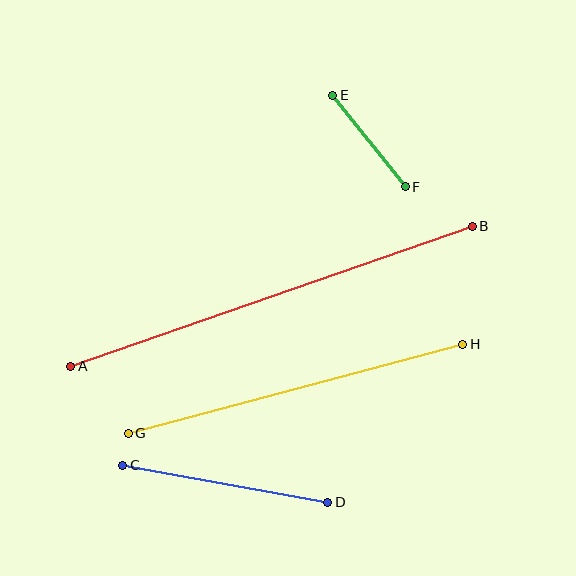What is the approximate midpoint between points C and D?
The midpoint is at approximately (225, 484) pixels.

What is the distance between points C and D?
The distance is approximately 208 pixels.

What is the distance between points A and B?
The distance is approximately 425 pixels.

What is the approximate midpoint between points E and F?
The midpoint is at approximately (369, 141) pixels.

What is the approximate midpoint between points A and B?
The midpoint is at approximately (271, 296) pixels.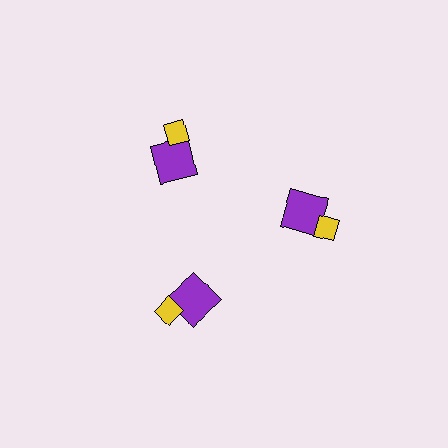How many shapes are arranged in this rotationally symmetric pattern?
There are 6 shapes, arranged in 3 groups of 2.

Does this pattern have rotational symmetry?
Yes, this pattern has 3-fold rotational symmetry. It looks the same after rotating 120 degrees around the center.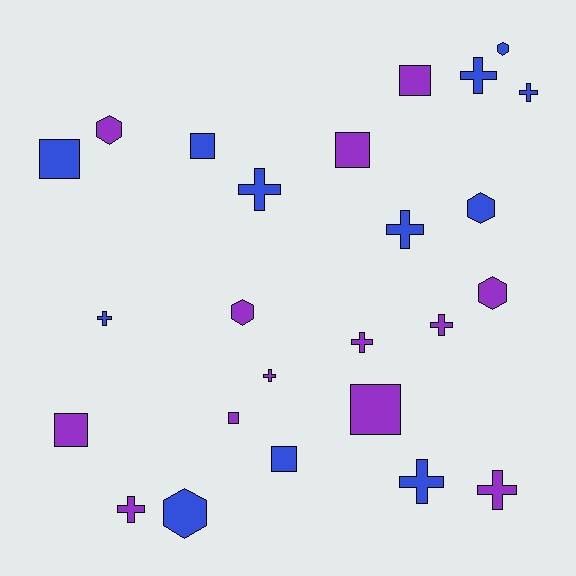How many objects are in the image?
There are 25 objects.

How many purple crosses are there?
There are 5 purple crosses.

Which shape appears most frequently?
Cross, with 11 objects.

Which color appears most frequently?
Purple, with 13 objects.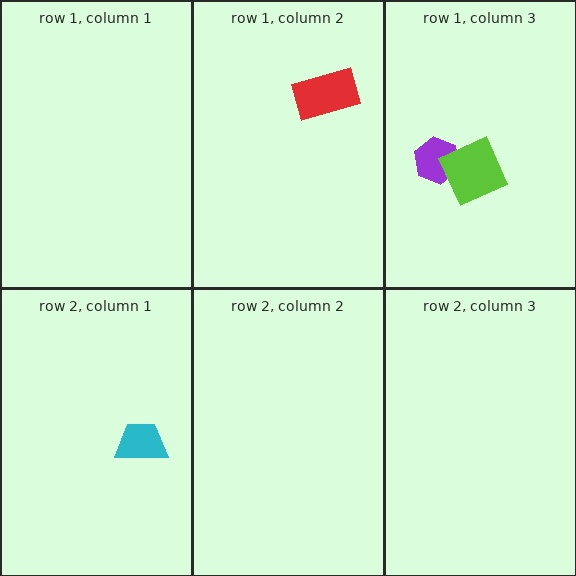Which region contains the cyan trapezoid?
The row 2, column 1 region.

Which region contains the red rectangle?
The row 1, column 2 region.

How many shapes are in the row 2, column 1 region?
1.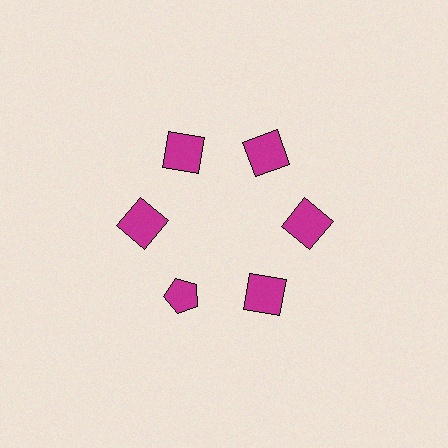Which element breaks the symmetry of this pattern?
The magenta pentagon at roughly the 7 o'clock position breaks the symmetry. All other shapes are magenta squares.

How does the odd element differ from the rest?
It has a different shape: pentagon instead of square.